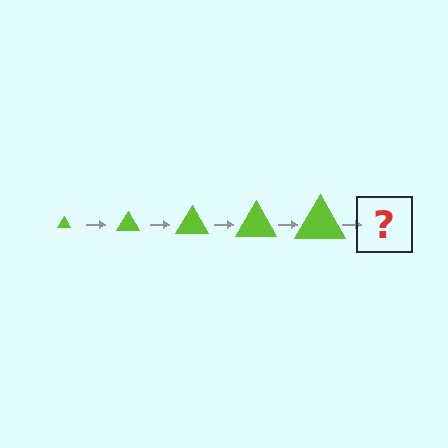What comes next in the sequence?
The next element should be a lime triangle, larger than the previous one.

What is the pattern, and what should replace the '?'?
The pattern is that the triangle gets progressively larger each step. The '?' should be a lime triangle, larger than the previous one.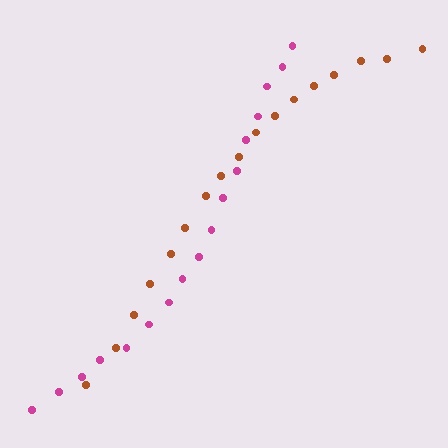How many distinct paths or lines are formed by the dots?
There are 2 distinct paths.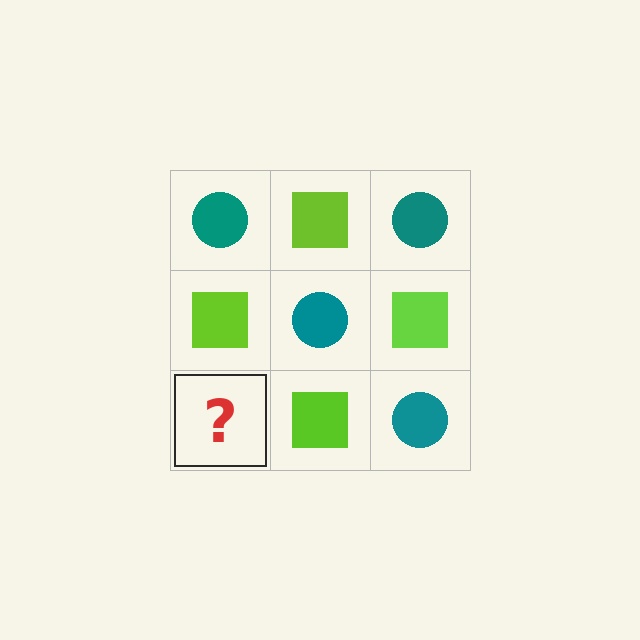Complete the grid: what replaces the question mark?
The question mark should be replaced with a teal circle.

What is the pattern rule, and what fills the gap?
The rule is that it alternates teal circle and lime square in a checkerboard pattern. The gap should be filled with a teal circle.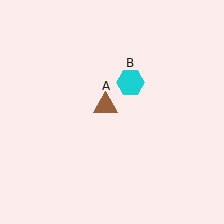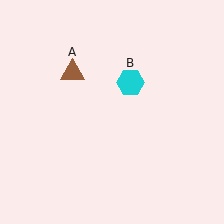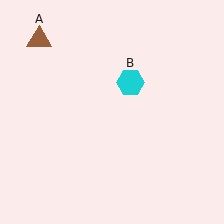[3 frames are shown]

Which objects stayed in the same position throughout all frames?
Cyan hexagon (object B) remained stationary.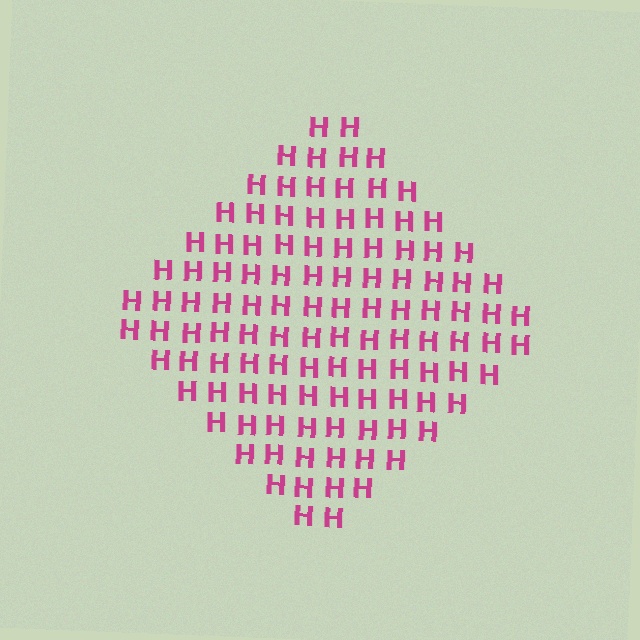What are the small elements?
The small elements are letter H's.